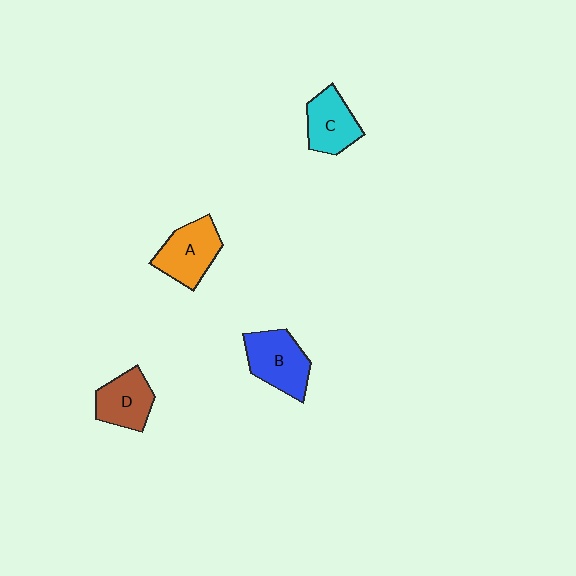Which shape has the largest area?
Shape B (blue).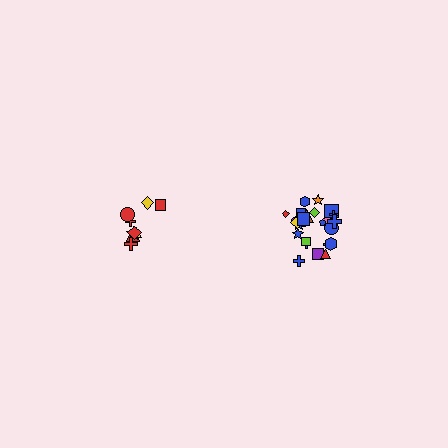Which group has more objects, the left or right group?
The right group.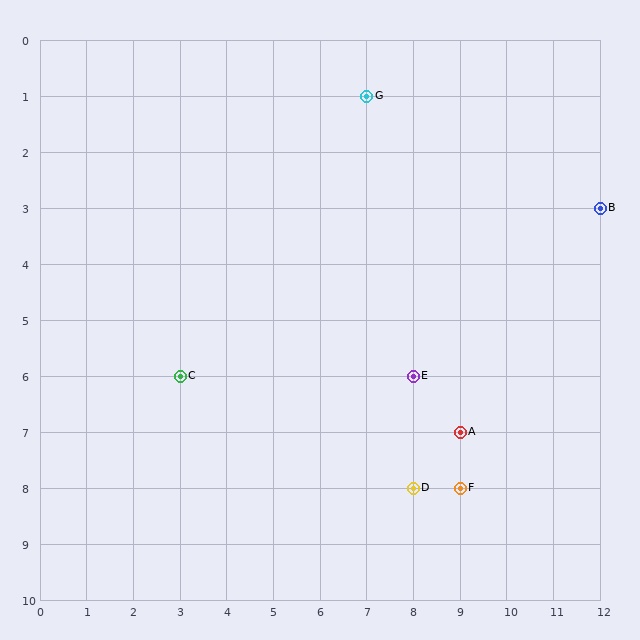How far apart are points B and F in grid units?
Points B and F are 3 columns and 5 rows apart (about 5.8 grid units diagonally).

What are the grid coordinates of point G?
Point G is at grid coordinates (7, 1).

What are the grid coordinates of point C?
Point C is at grid coordinates (3, 6).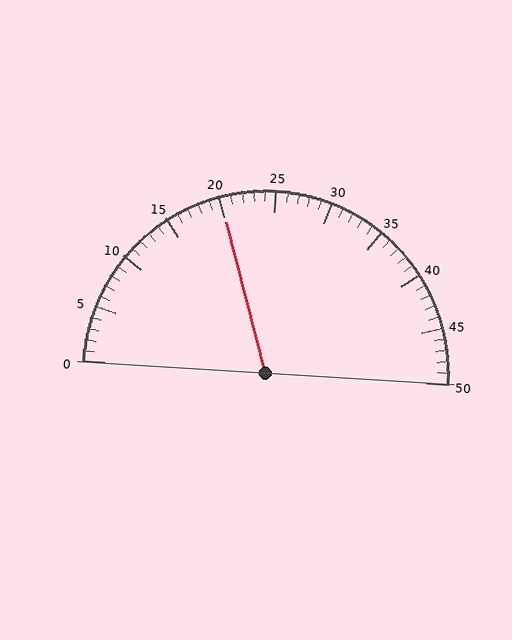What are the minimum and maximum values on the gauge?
The gauge ranges from 0 to 50.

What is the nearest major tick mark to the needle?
The nearest major tick mark is 20.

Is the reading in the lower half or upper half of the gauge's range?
The reading is in the lower half of the range (0 to 50).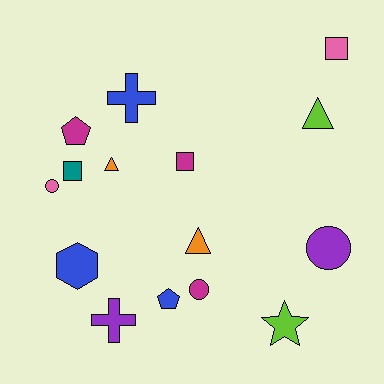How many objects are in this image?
There are 15 objects.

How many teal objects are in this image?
There is 1 teal object.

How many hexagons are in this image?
There is 1 hexagon.